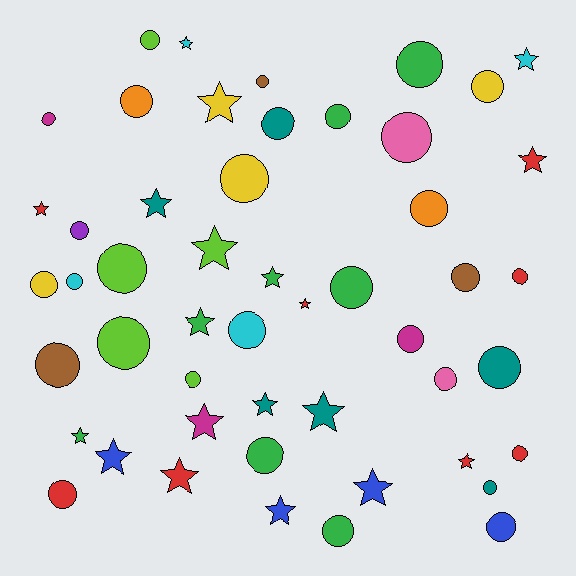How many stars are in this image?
There are 19 stars.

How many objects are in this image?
There are 50 objects.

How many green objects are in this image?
There are 8 green objects.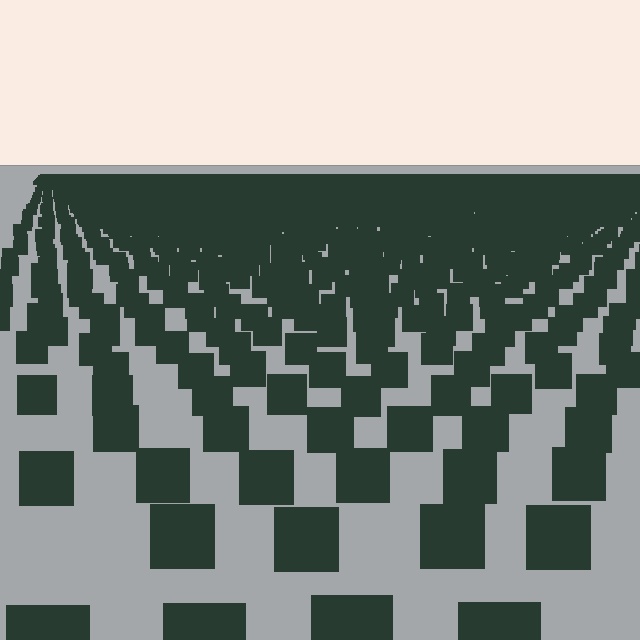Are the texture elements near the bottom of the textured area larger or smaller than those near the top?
Larger. Near the bottom, elements are closer to the viewer and appear at a bigger on-screen size.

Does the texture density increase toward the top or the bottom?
Density increases toward the top.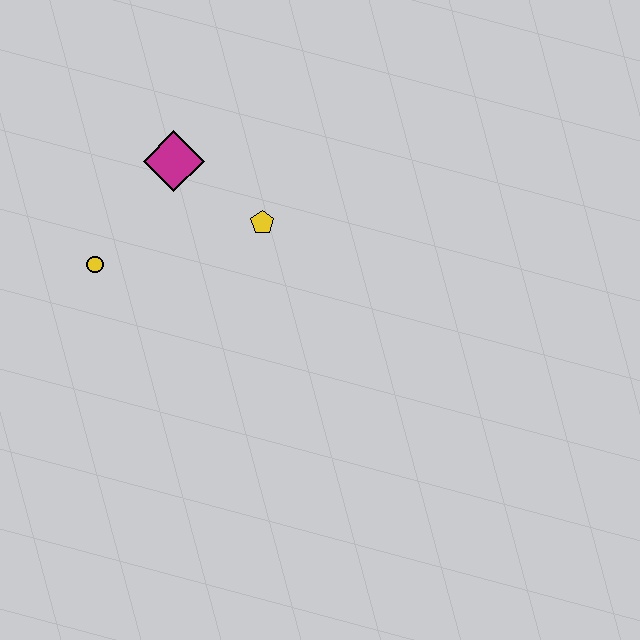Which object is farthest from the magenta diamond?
The yellow circle is farthest from the magenta diamond.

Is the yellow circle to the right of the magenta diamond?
No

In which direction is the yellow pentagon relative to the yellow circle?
The yellow pentagon is to the right of the yellow circle.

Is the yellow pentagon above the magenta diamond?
No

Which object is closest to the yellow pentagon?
The magenta diamond is closest to the yellow pentagon.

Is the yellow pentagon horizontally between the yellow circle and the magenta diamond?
No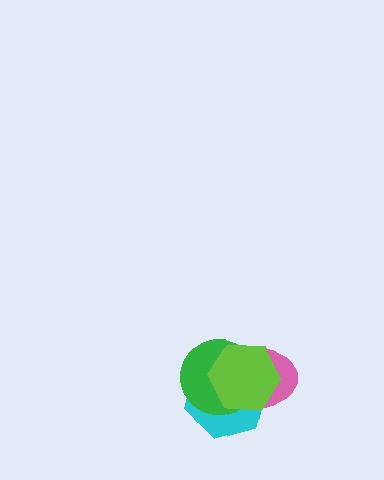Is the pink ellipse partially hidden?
Yes, it is partially covered by another shape.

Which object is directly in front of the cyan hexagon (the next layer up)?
The green circle is directly in front of the cyan hexagon.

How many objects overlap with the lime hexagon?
3 objects overlap with the lime hexagon.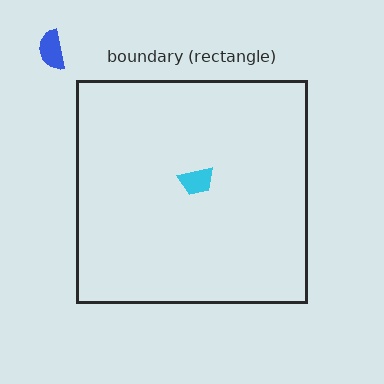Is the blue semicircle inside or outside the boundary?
Outside.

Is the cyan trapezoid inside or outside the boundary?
Inside.